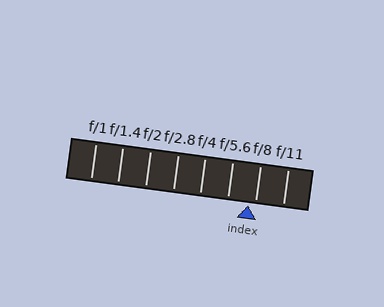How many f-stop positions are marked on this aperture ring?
There are 8 f-stop positions marked.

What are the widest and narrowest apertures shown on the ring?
The widest aperture shown is f/1 and the narrowest is f/11.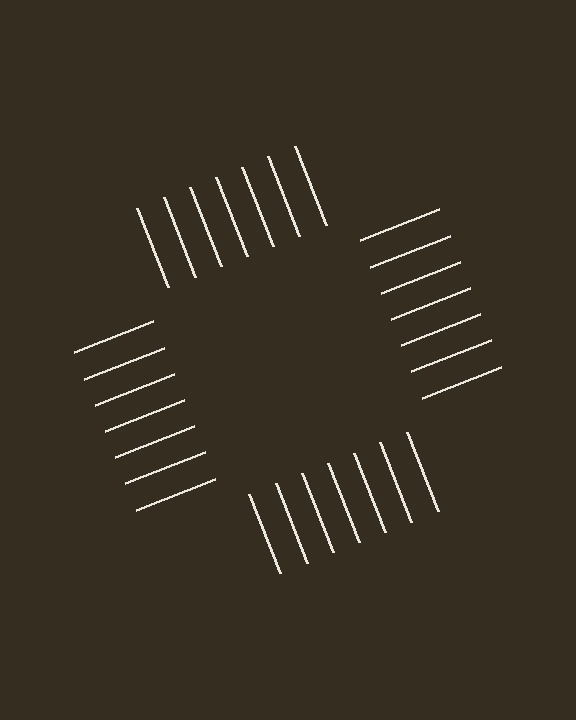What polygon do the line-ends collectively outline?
An illusory square — the line segments terminate on its edges but no continuous stroke is drawn.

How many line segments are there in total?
28 — 7 along each of the 4 edges.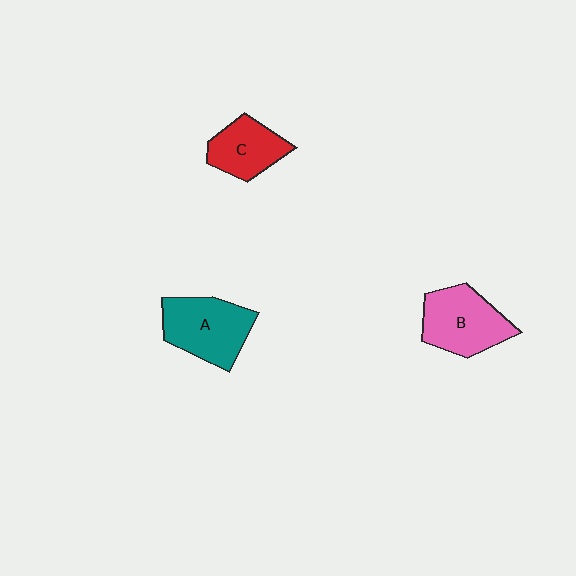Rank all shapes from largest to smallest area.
From largest to smallest: A (teal), B (pink), C (red).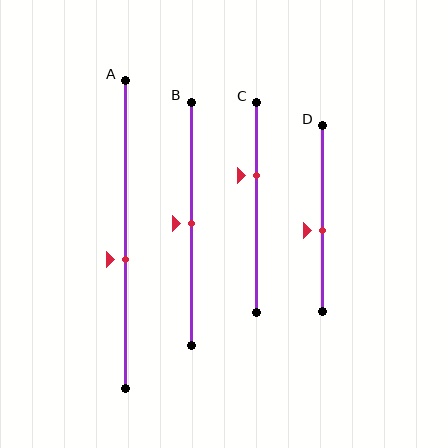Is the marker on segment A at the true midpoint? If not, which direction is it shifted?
No, the marker on segment A is shifted downward by about 8% of the segment length.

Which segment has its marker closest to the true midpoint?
Segment B has its marker closest to the true midpoint.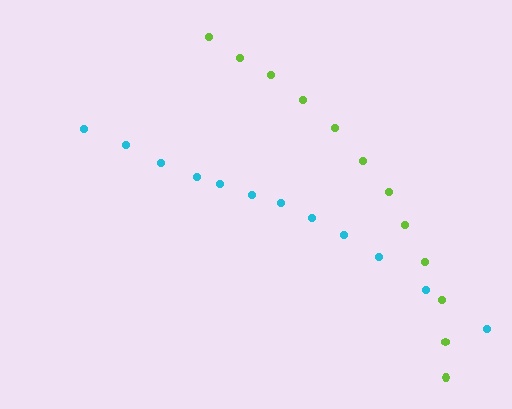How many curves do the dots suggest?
There are 2 distinct paths.